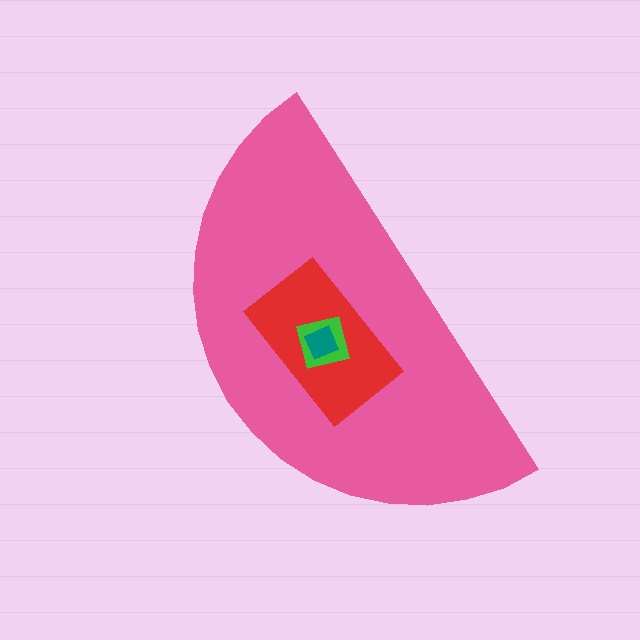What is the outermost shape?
The pink semicircle.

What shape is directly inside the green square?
The teal diamond.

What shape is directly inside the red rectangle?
The green square.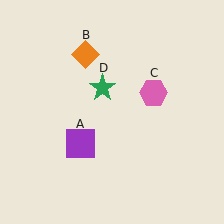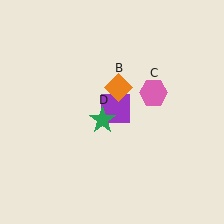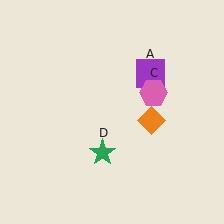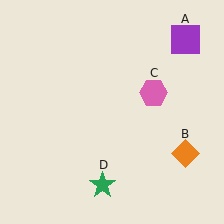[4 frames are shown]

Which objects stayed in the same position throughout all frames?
Pink hexagon (object C) remained stationary.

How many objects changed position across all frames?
3 objects changed position: purple square (object A), orange diamond (object B), green star (object D).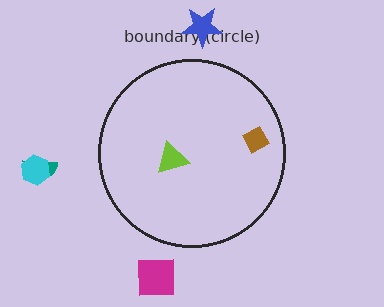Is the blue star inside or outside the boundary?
Outside.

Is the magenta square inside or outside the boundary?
Outside.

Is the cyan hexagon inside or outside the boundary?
Outside.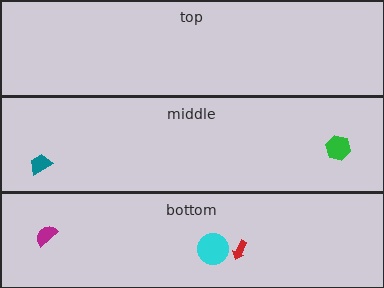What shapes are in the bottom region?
The magenta semicircle, the red arrow, the cyan circle.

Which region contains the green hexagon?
The middle region.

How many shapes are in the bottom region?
3.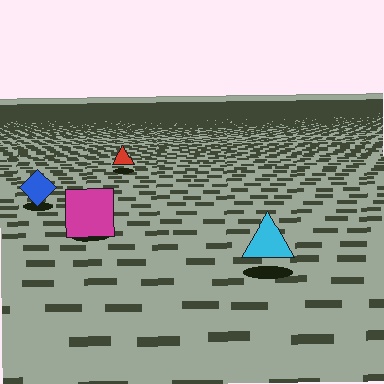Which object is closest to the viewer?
The cyan triangle is closest. The texture marks near it are larger and more spread out.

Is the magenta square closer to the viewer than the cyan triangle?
No. The cyan triangle is closer — you can tell from the texture gradient: the ground texture is coarser near it.